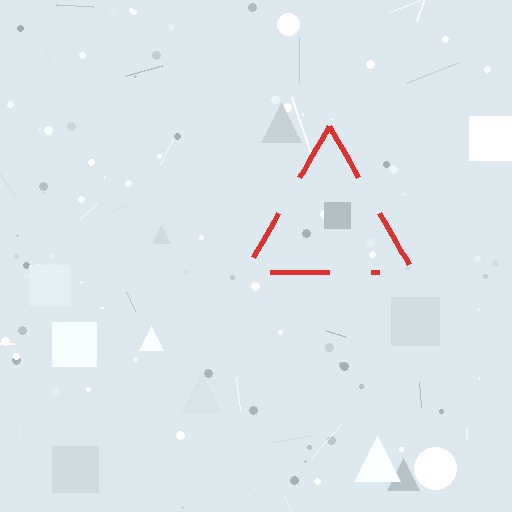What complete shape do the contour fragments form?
The contour fragments form a triangle.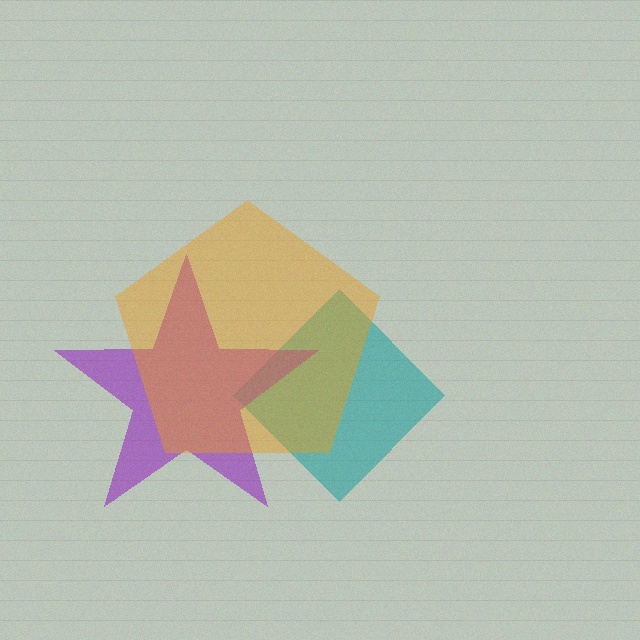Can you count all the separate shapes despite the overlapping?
Yes, there are 3 separate shapes.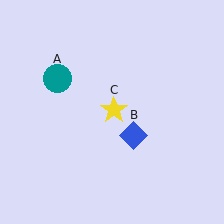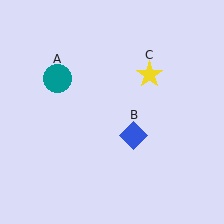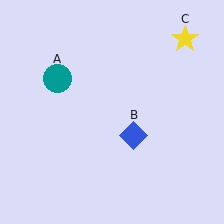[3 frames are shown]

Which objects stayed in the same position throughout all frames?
Teal circle (object A) and blue diamond (object B) remained stationary.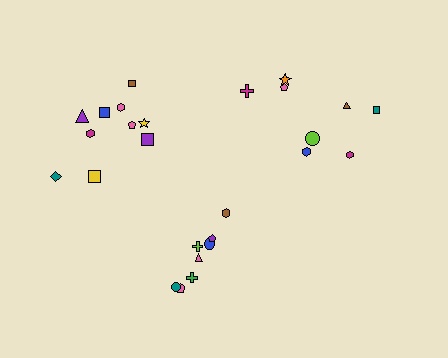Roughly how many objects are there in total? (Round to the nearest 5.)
Roughly 25 objects in total.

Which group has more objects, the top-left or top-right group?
The top-left group.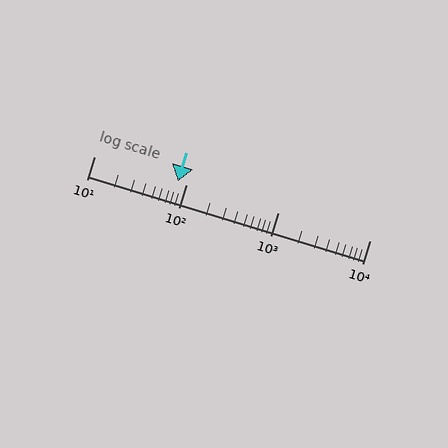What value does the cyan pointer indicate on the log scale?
The pointer indicates approximately 81.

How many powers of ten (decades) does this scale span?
The scale spans 3 decades, from 10 to 10000.